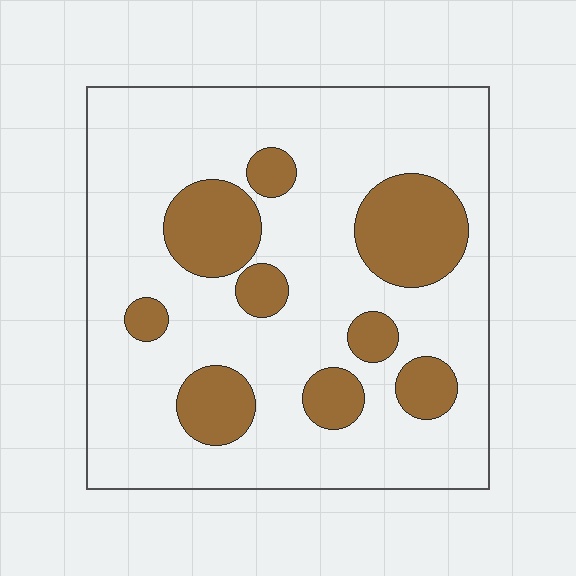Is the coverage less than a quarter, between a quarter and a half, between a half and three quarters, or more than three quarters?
Less than a quarter.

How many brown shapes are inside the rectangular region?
9.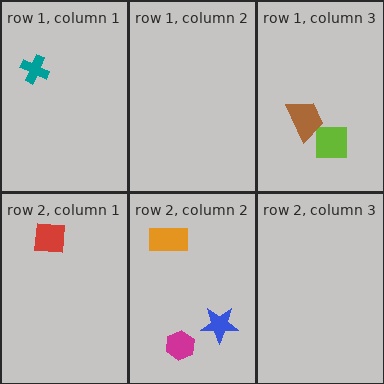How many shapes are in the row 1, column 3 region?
2.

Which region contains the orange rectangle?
The row 2, column 2 region.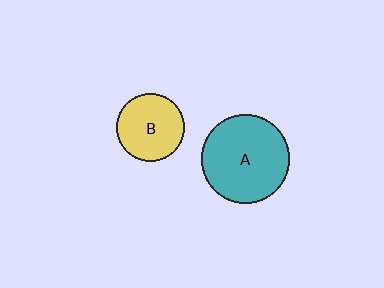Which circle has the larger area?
Circle A (teal).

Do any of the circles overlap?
No, none of the circles overlap.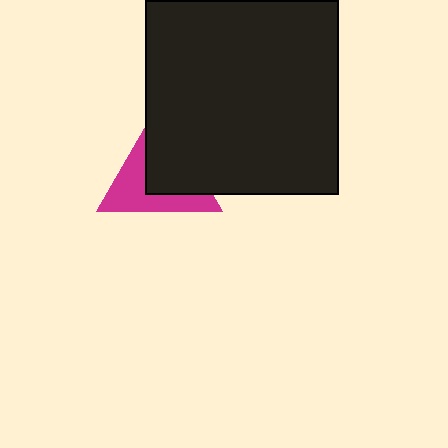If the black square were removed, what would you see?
You would see the complete magenta triangle.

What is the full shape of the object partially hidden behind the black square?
The partially hidden object is a magenta triangle.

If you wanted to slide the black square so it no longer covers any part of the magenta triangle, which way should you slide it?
Slide it toward the upper-right — that is the most direct way to separate the two shapes.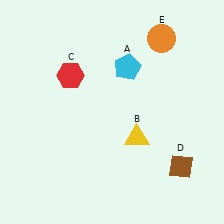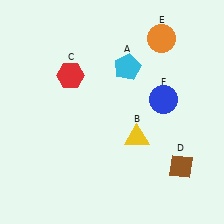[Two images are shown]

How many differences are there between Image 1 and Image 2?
There is 1 difference between the two images.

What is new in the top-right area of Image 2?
A blue circle (F) was added in the top-right area of Image 2.